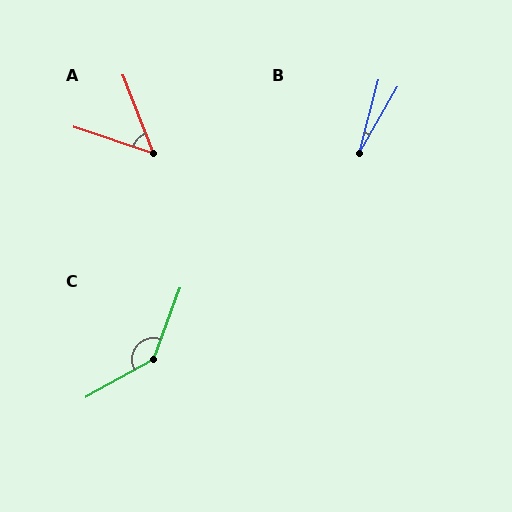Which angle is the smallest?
B, at approximately 15 degrees.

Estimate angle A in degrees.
Approximately 50 degrees.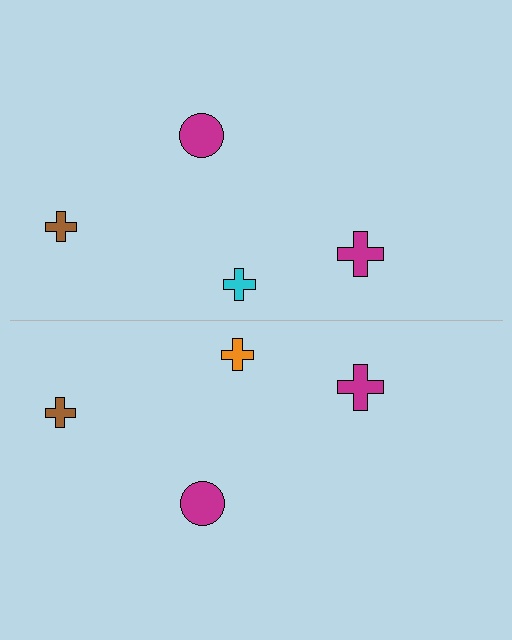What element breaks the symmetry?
The orange cross on the bottom side breaks the symmetry — its mirror counterpart is cyan.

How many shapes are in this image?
There are 8 shapes in this image.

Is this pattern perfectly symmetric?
No, the pattern is not perfectly symmetric. The orange cross on the bottom side breaks the symmetry — its mirror counterpart is cyan.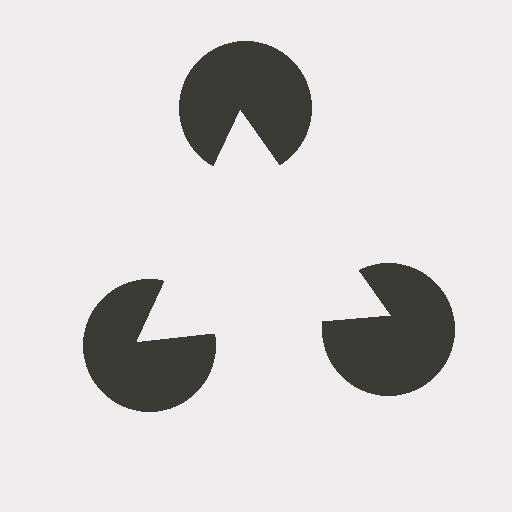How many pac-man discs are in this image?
There are 3 — one at each vertex of the illusory triangle.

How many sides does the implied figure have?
3 sides.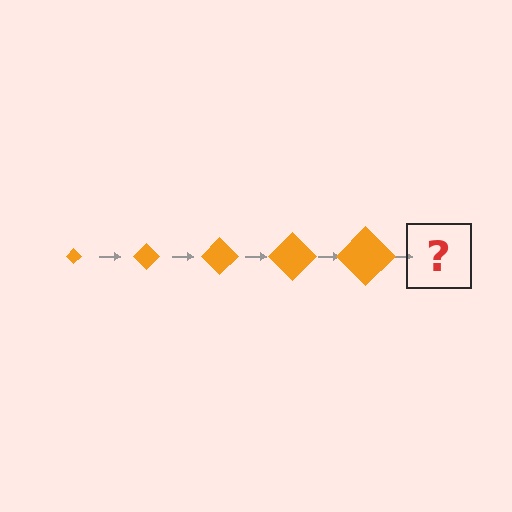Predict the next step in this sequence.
The next step is an orange diamond, larger than the previous one.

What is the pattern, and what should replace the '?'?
The pattern is that the diamond gets progressively larger each step. The '?' should be an orange diamond, larger than the previous one.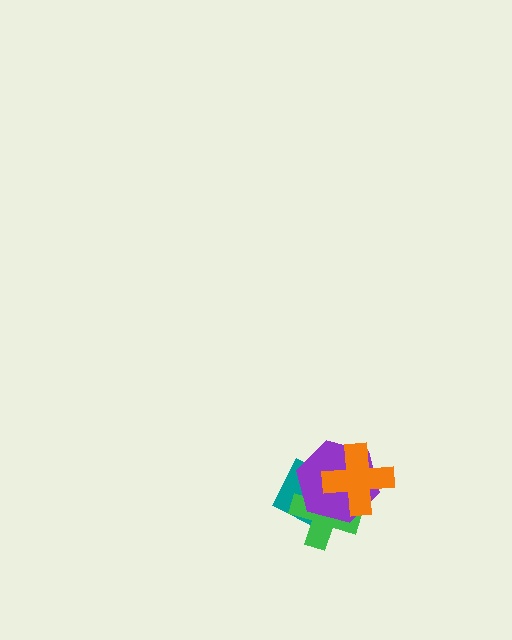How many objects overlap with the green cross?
3 objects overlap with the green cross.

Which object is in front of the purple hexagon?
The orange cross is in front of the purple hexagon.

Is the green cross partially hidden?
Yes, it is partially covered by another shape.